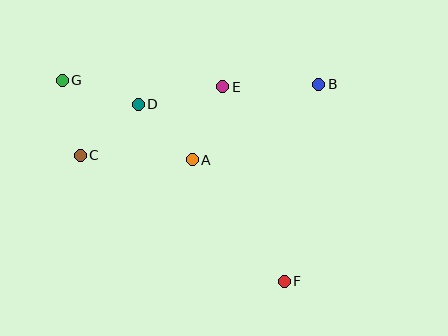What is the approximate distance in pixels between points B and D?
The distance between B and D is approximately 182 pixels.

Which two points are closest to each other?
Points C and G are closest to each other.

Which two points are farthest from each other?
Points F and G are farthest from each other.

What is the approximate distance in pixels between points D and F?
The distance between D and F is approximately 229 pixels.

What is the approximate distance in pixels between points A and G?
The distance between A and G is approximately 152 pixels.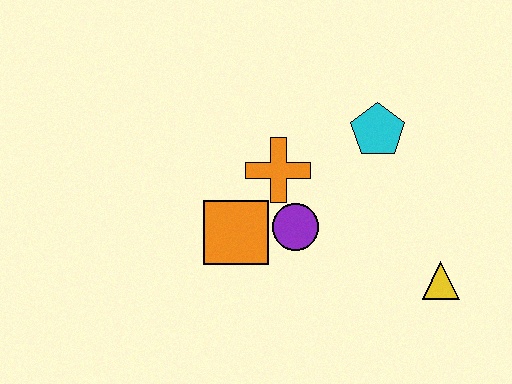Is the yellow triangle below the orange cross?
Yes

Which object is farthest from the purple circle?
The yellow triangle is farthest from the purple circle.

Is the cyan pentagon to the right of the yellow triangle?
No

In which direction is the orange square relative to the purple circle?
The orange square is to the left of the purple circle.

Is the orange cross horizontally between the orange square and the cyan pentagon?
Yes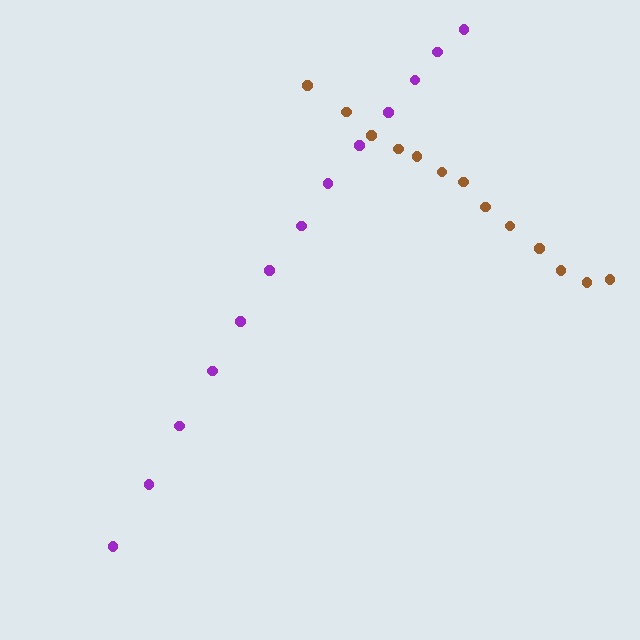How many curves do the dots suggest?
There are 2 distinct paths.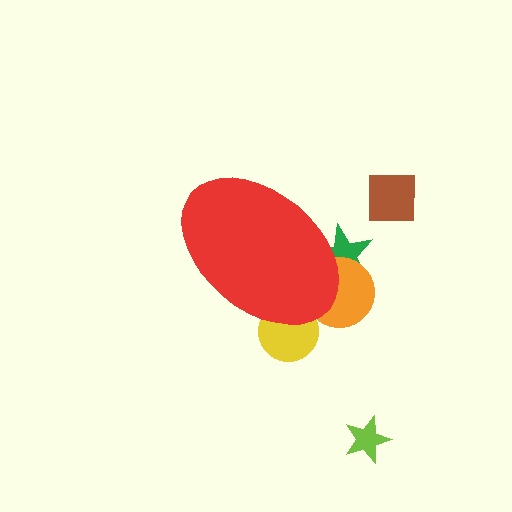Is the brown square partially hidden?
No, the brown square is fully visible.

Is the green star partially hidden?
Yes, the green star is partially hidden behind the red ellipse.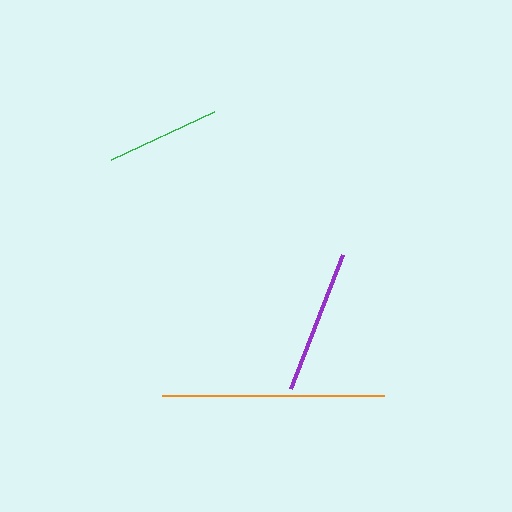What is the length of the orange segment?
The orange segment is approximately 221 pixels long.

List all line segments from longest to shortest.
From longest to shortest: orange, purple, green.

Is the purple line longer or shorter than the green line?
The purple line is longer than the green line.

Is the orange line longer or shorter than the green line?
The orange line is longer than the green line.